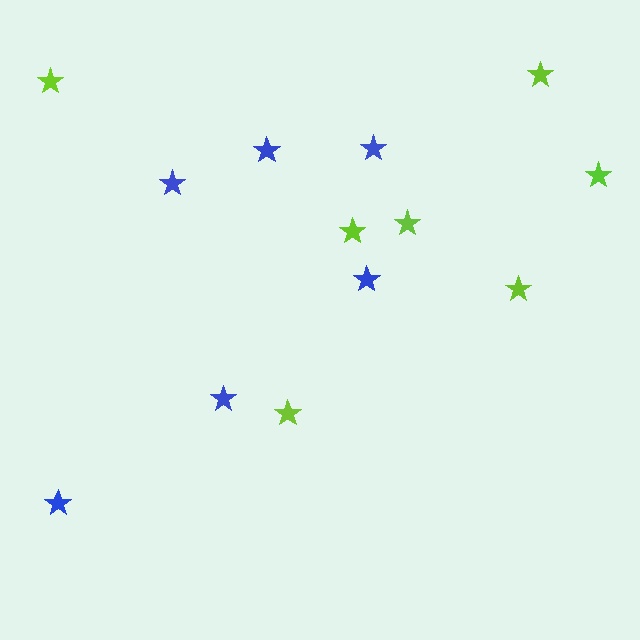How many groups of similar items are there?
There are 2 groups: one group of blue stars (6) and one group of lime stars (7).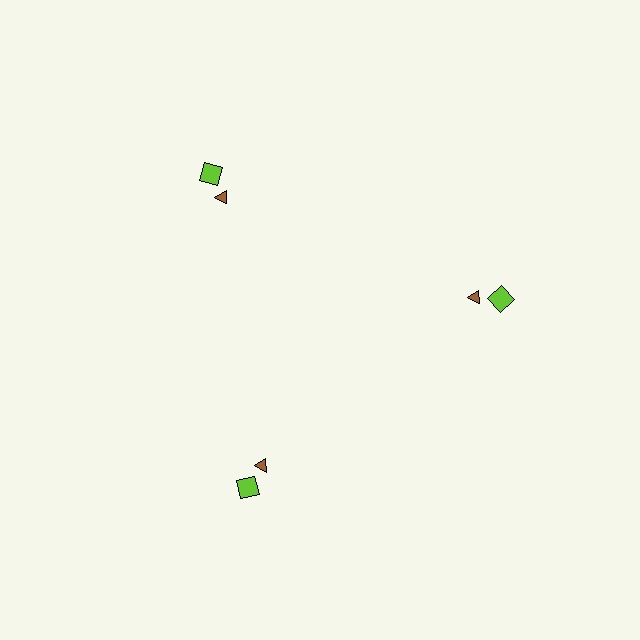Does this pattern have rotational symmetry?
Yes, this pattern has 3-fold rotational symmetry. It looks the same after rotating 120 degrees around the center.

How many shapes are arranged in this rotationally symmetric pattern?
There are 6 shapes, arranged in 3 groups of 2.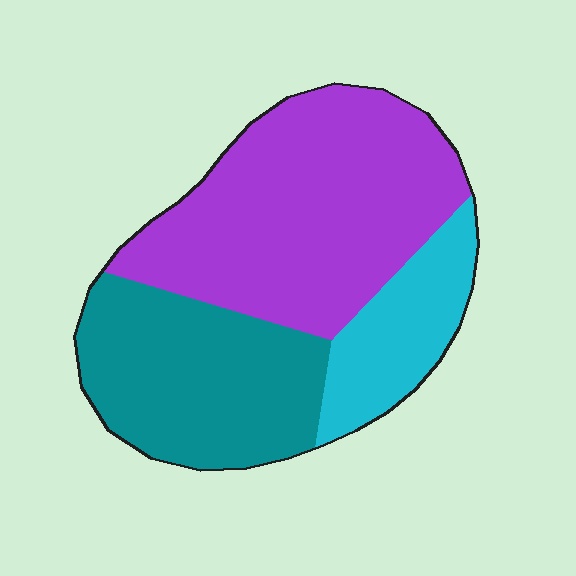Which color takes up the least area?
Cyan, at roughly 15%.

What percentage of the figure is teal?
Teal covers roughly 35% of the figure.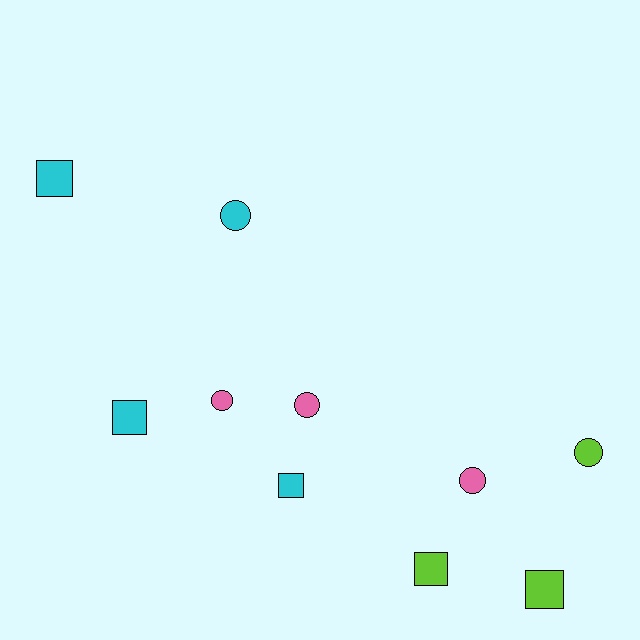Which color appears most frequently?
Cyan, with 4 objects.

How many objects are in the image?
There are 10 objects.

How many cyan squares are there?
There are 3 cyan squares.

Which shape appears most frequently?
Circle, with 5 objects.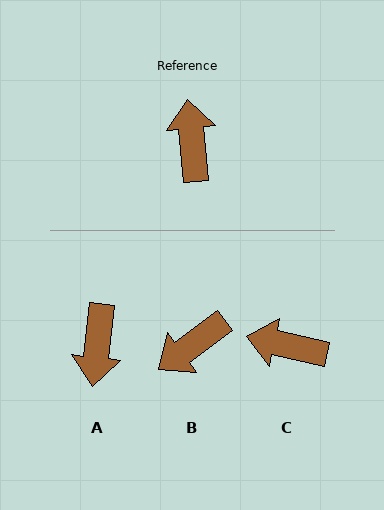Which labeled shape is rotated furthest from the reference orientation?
A, about 168 degrees away.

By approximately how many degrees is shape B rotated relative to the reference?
Approximately 121 degrees counter-clockwise.